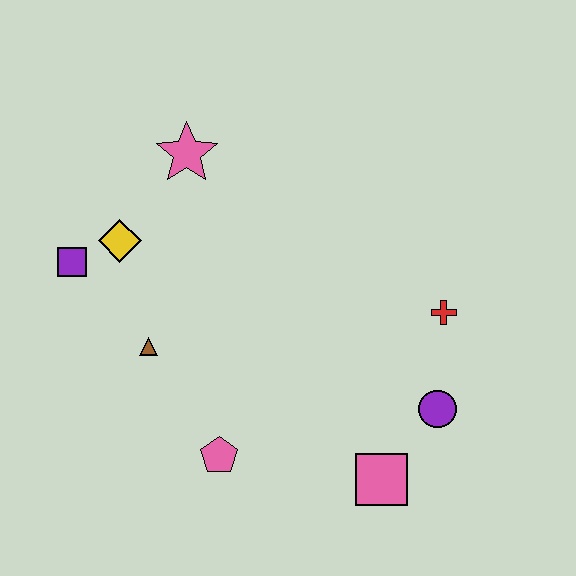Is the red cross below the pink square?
No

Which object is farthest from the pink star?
The pink square is farthest from the pink star.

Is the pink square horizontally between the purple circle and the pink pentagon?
Yes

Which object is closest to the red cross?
The purple circle is closest to the red cross.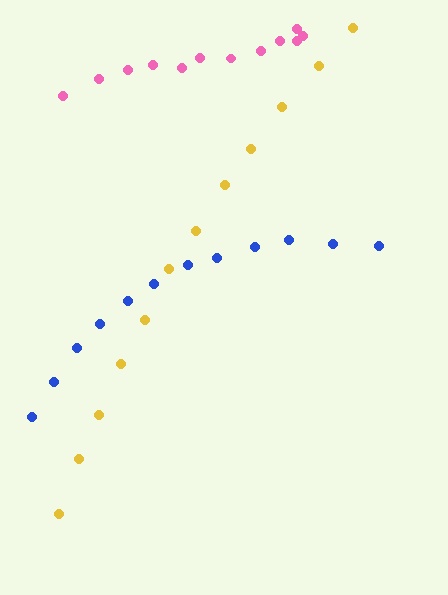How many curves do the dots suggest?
There are 3 distinct paths.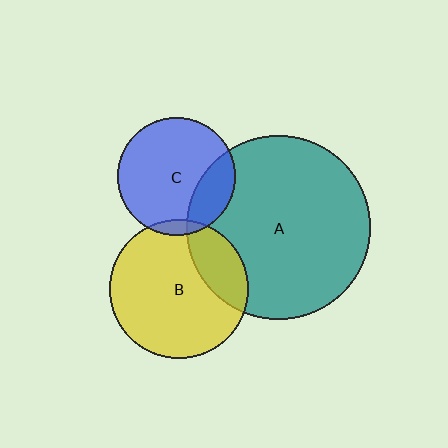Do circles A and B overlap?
Yes.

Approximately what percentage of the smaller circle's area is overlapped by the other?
Approximately 20%.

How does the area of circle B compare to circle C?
Approximately 1.4 times.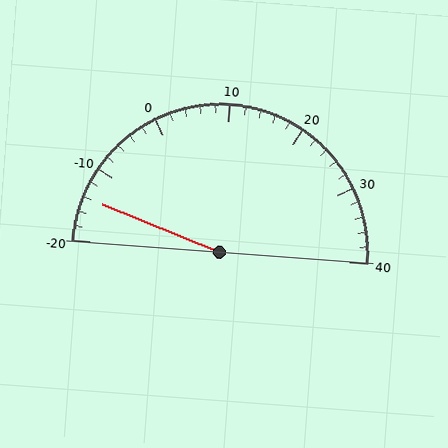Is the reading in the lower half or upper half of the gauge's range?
The reading is in the lower half of the range (-20 to 40).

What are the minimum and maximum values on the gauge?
The gauge ranges from -20 to 40.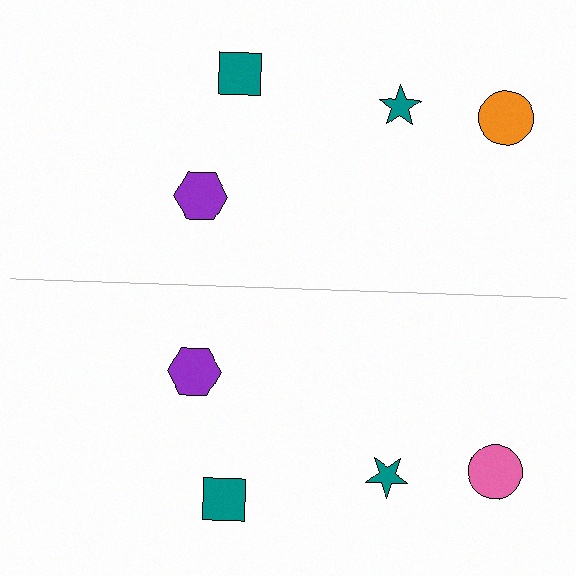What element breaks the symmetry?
The pink circle on the bottom side breaks the symmetry — its mirror counterpart is orange.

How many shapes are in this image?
There are 8 shapes in this image.